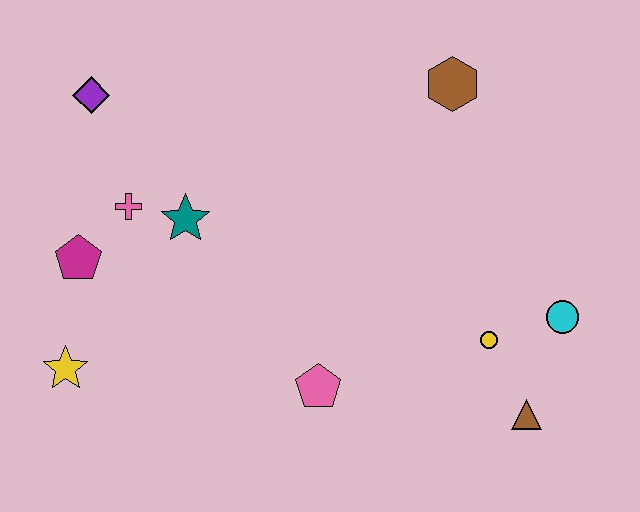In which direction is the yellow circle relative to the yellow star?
The yellow circle is to the right of the yellow star.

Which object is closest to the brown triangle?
The yellow circle is closest to the brown triangle.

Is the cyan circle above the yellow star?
Yes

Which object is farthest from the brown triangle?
The purple diamond is farthest from the brown triangle.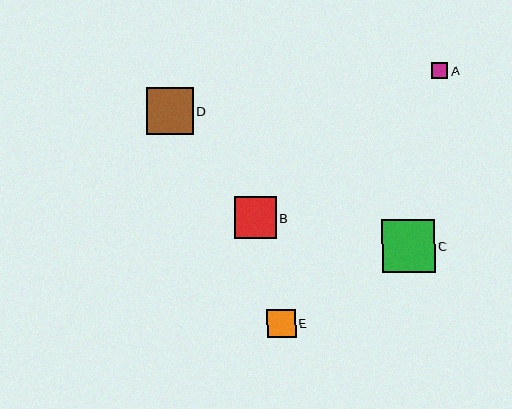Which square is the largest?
Square C is the largest with a size of approximately 52 pixels.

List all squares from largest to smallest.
From largest to smallest: C, D, B, E, A.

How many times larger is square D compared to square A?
Square D is approximately 3.0 times the size of square A.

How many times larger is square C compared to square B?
Square C is approximately 1.3 times the size of square B.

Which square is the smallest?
Square A is the smallest with a size of approximately 16 pixels.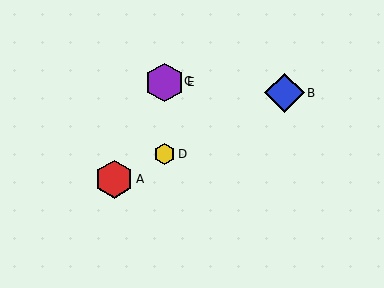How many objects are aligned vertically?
3 objects (C, D, E) are aligned vertically.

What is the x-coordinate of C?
Object C is at x≈165.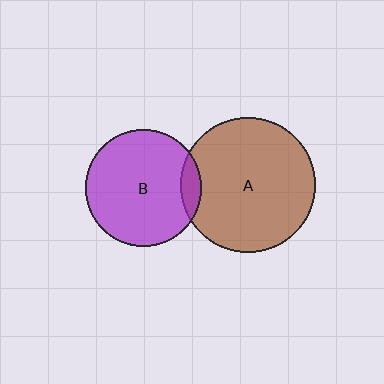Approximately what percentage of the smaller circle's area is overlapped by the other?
Approximately 10%.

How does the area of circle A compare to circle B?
Approximately 1.3 times.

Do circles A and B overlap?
Yes.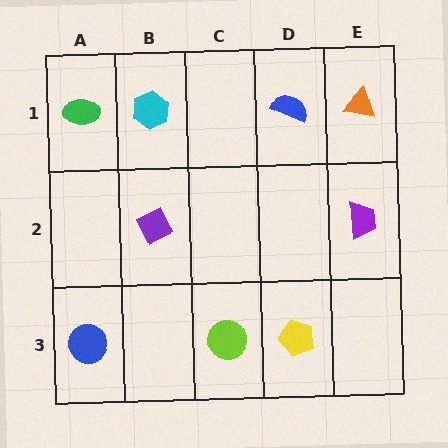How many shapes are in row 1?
4 shapes.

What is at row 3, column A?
A blue circle.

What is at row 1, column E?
An orange triangle.